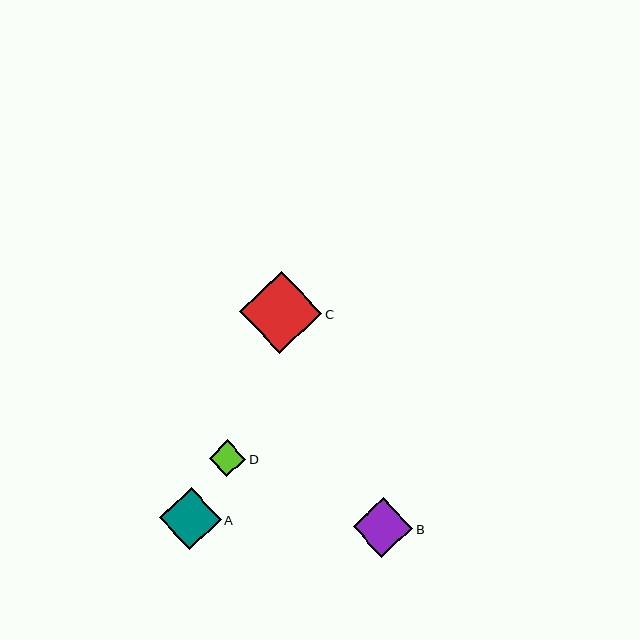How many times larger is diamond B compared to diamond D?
Diamond B is approximately 1.6 times the size of diamond D.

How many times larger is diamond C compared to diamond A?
Diamond C is approximately 1.3 times the size of diamond A.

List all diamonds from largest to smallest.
From largest to smallest: C, A, B, D.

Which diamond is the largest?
Diamond C is the largest with a size of approximately 82 pixels.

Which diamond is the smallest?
Diamond D is the smallest with a size of approximately 37 pixels.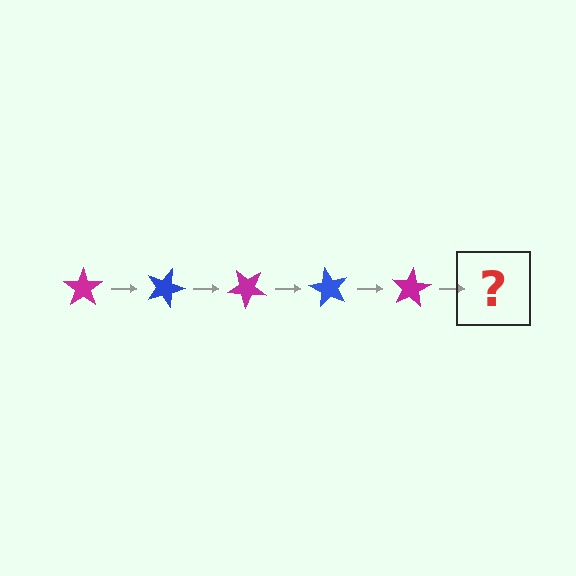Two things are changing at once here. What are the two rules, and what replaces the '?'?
The two rules are that it rotates 20 degrees each step and the color cycles through magenta and blue. The '?' should be a blue star, rotated 100 degrees from the start.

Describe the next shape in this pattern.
It should be a blue star, rotated 100 degrees from the start.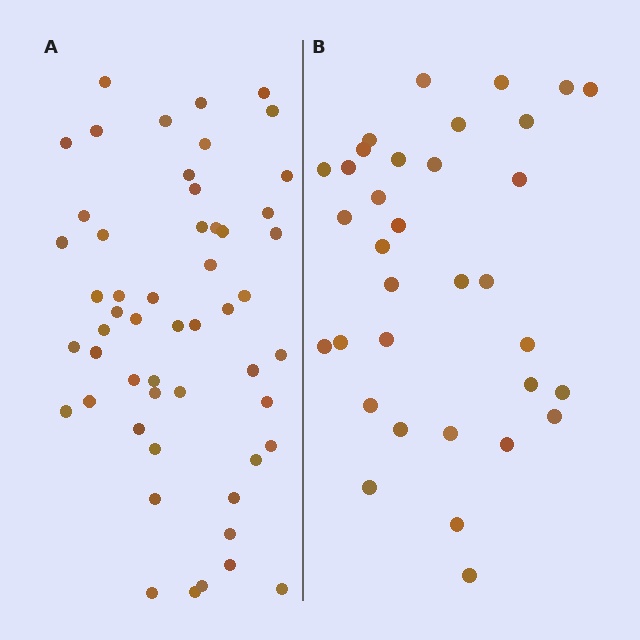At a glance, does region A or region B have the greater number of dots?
Region A (the left region) has more dots.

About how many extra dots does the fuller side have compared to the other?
Region A has approximately 20 more dots than region B.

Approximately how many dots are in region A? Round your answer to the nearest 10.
About 50 dots. (The exact count is 53, which rounds to 50.)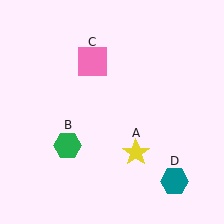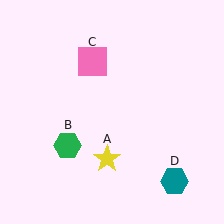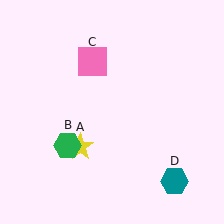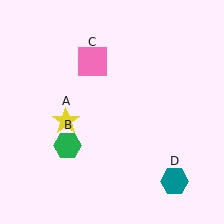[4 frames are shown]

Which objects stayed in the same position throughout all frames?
Green hexagon (object B) and pink square (object C) and teal hexagon (object D) remained stationary.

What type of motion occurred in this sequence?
The yellow star (object A) rotated clockwise around the center of the scene.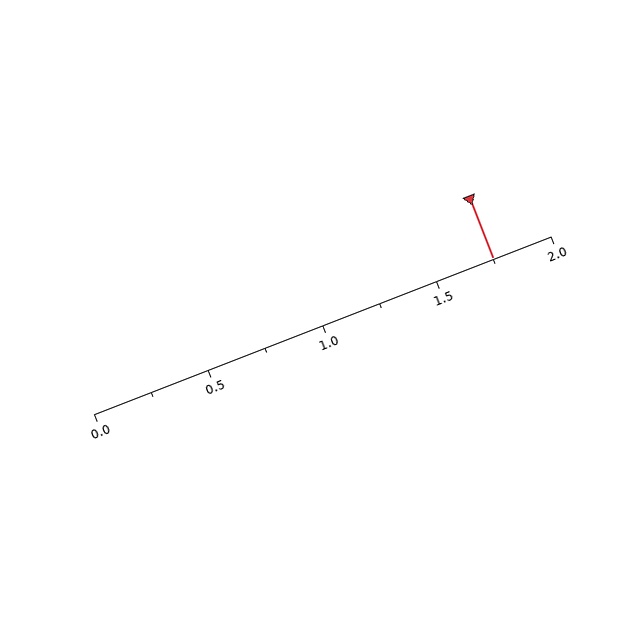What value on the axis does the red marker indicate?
The marker indicates approximately 1.75.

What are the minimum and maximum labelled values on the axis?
The axis runs from 0.0 to 2.0.